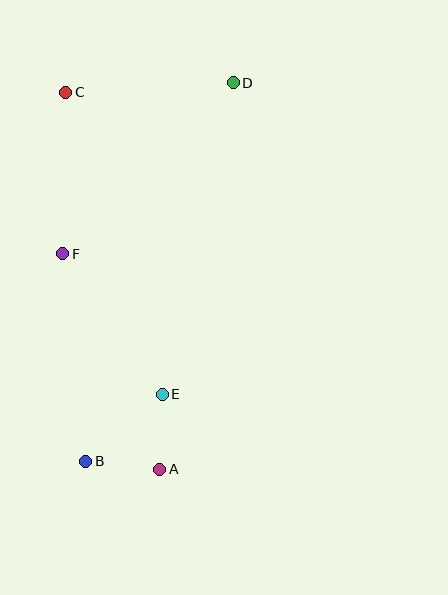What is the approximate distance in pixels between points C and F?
The distance between C and F is approximately 161 pixels.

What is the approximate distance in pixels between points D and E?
The distance between D and E is approximately 320 pixels.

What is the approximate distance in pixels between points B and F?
The distance between B and F is approximately 209 pixels.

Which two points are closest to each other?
Points A and E are closest to each other.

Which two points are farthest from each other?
Points B and D are farthest from each other.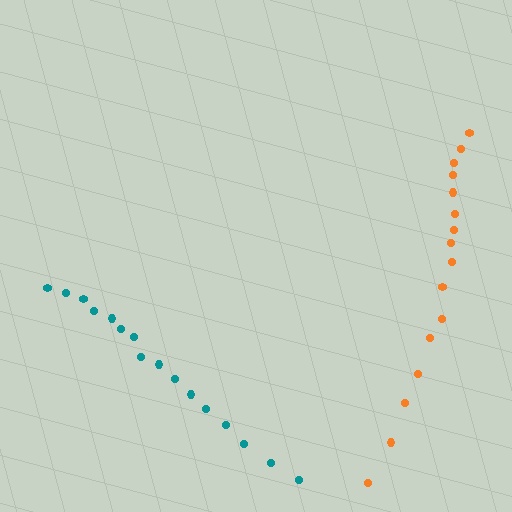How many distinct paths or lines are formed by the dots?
There are 2 distinct paths.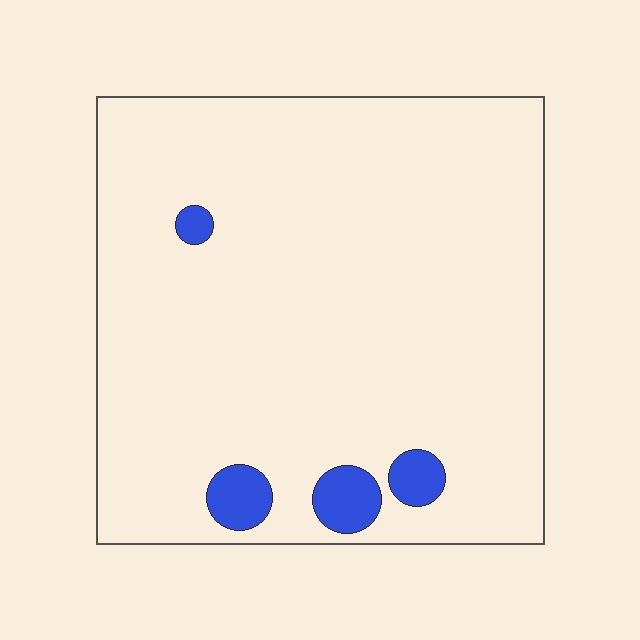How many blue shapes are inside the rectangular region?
4.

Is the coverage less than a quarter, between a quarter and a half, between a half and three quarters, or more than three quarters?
Less than a quarter.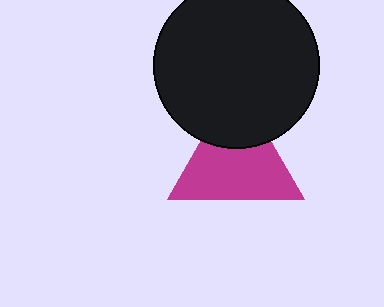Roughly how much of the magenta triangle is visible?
Most of it is visible (roughly 69%).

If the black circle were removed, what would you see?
You would see the complete magenta triangle.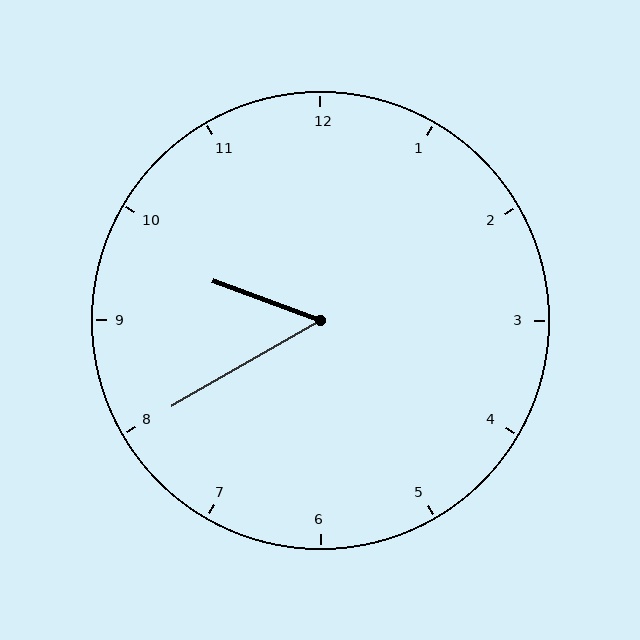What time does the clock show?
9:40.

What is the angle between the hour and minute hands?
Approximately 50 degrees.